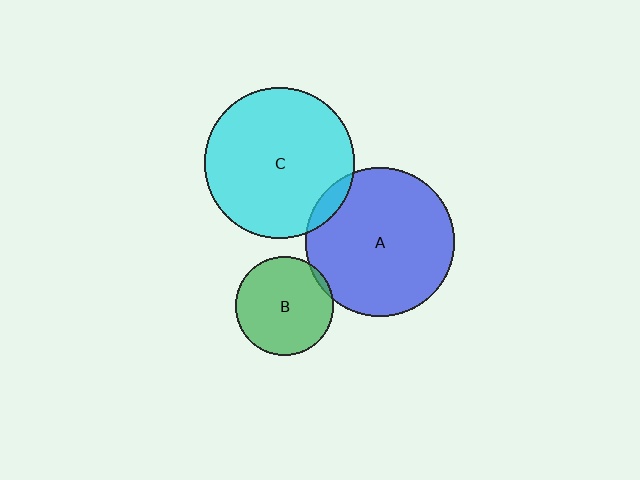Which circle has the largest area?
Circle C (cyan).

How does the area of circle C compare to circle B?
Approximately 2.3 times.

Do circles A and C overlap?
Yes.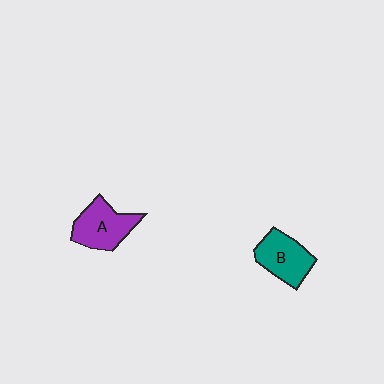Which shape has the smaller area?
Shape B (teal).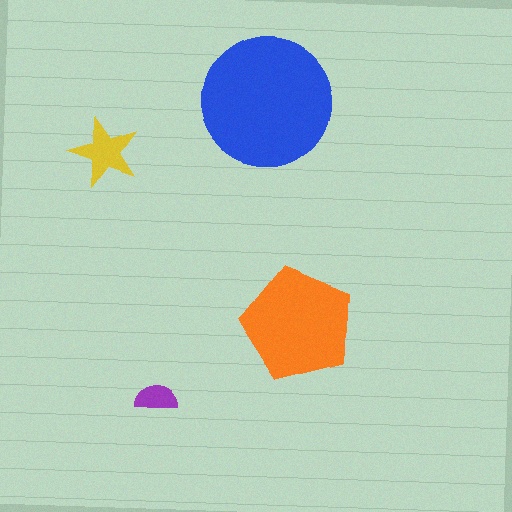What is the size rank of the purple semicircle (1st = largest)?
4th.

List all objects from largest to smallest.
The blue circle, the orange pentagon, the yellow star, the purple semicircle.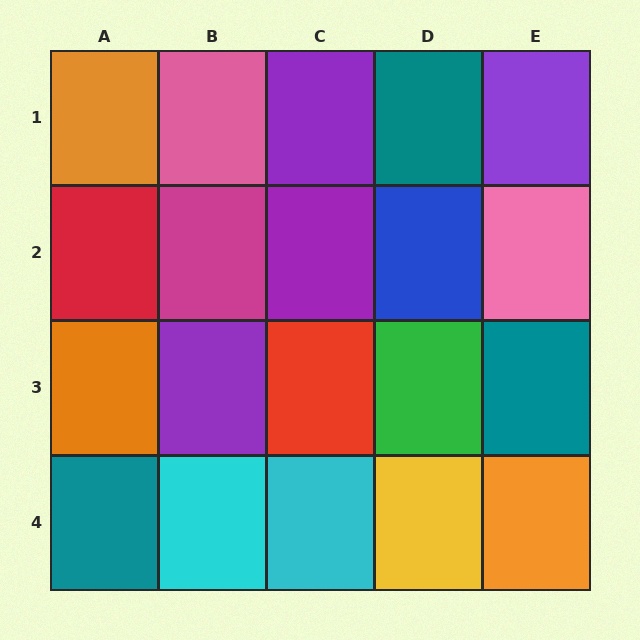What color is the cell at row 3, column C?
Red.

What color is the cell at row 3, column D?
Green.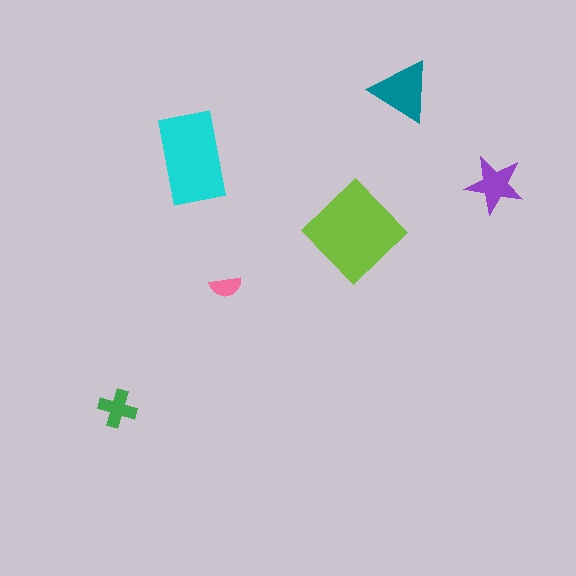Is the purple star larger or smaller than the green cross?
Larger.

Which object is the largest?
The lime diamond.